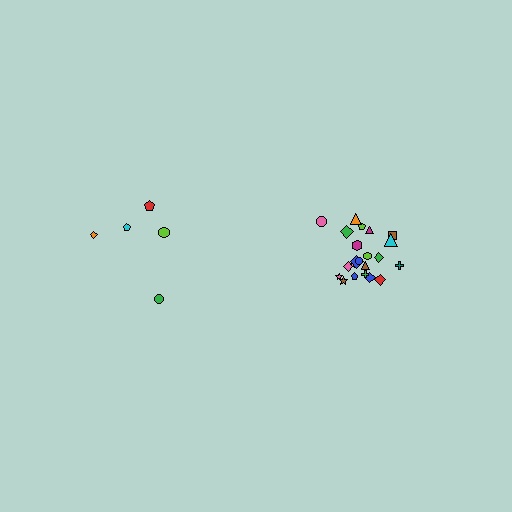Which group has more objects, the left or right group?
The right group.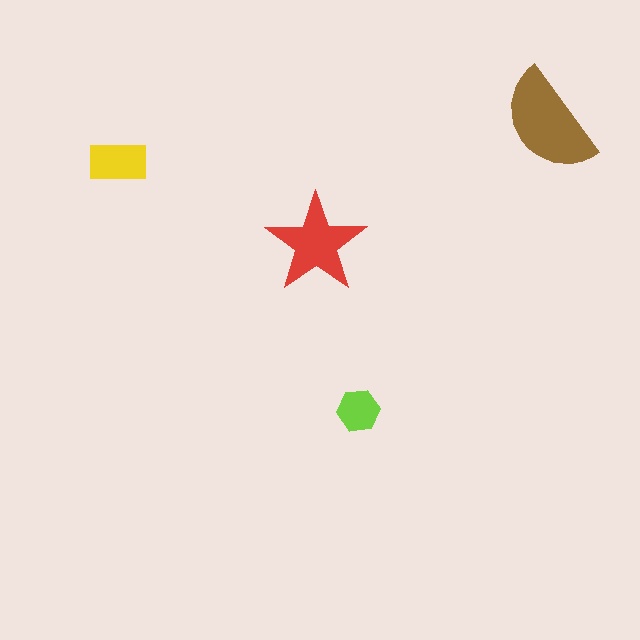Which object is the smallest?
The lime hexagon.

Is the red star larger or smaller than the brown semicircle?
Smaller.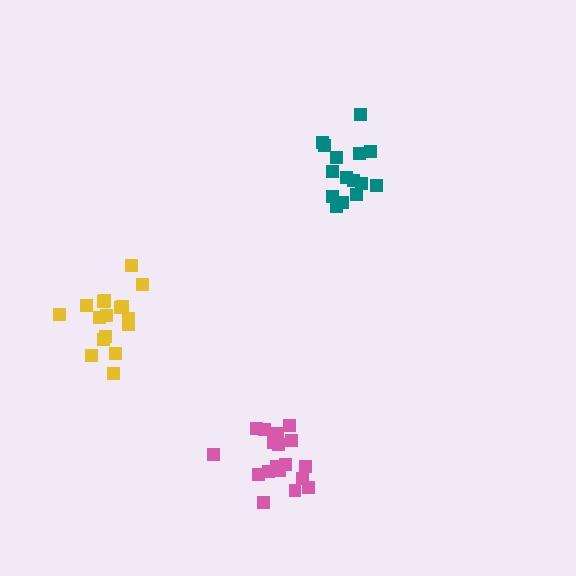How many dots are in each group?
Group 1: 18 dots, Group 2: 15 dots, Group 3: 17 dots (50 total).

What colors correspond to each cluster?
The clusters are colored: pink, teal, yellow.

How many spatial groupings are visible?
There are 3 spatial groupings.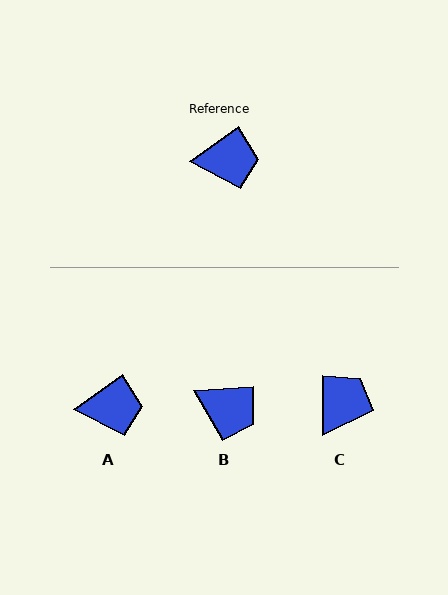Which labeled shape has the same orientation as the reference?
A.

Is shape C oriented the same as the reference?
No, it is off by about 54 degrees.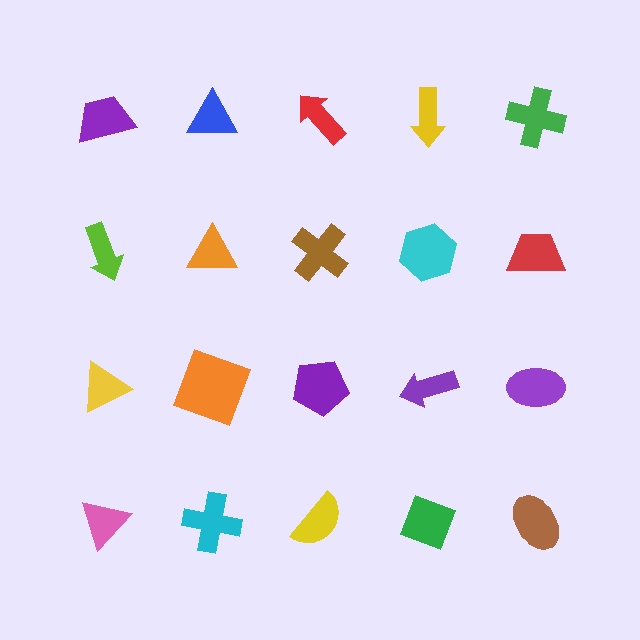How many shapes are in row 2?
5 shapes.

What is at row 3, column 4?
A purple arrow.